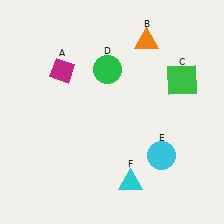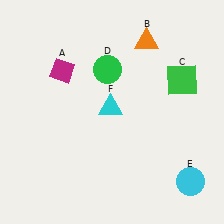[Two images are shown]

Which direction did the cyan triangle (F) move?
The cyan triangle (F) moved up.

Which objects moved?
The objects that moved are: the cyan circle (E), the cyan triangle (F).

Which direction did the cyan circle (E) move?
The cyan circle (E) moved right.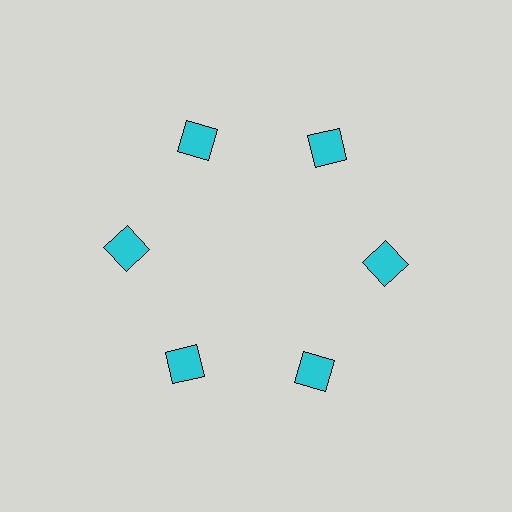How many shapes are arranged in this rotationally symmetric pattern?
There are 6 shapes, arranged in 6 groups of 1.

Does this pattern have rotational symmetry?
Yes, this pattern has 6-fold rotational symmetry. It looks the same after rotating 60 degrees around the center.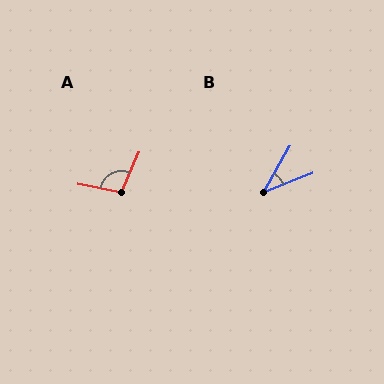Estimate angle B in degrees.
Approximately 39 degrees.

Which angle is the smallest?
B, at approximately 39 degrees.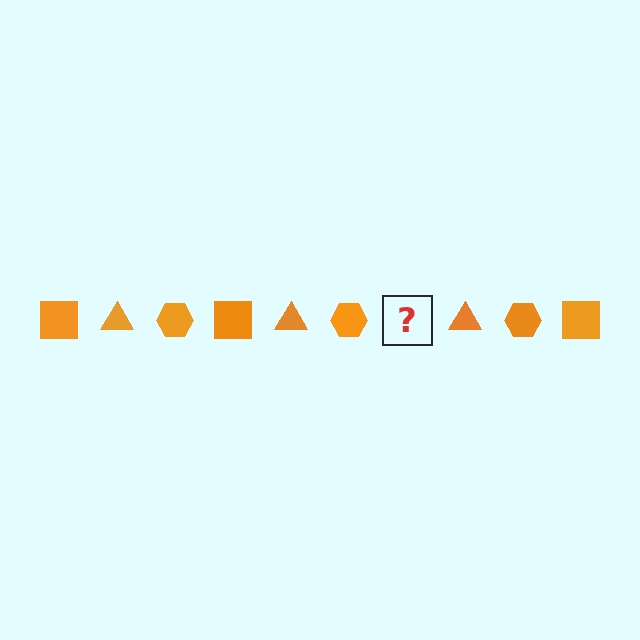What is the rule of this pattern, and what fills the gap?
The rule is that the pattern cycles through square, triangle, hexagon shapes in orange. The gap should be filled with an orange square.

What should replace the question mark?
The question mark should be replaced with an orange square.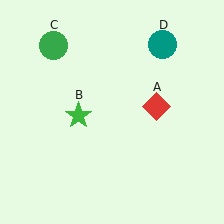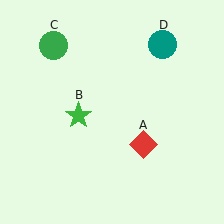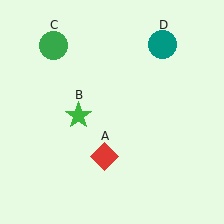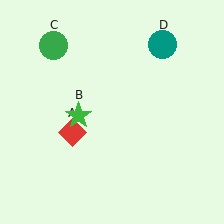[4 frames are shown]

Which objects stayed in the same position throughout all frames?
Green star (object B) and green circle (object C) and teal circle (object D) remained stationary.